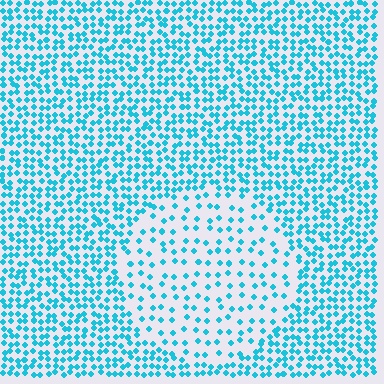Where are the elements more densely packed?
The elements are more densely packed outside the circle boundary.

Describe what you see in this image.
The image contains small cyan elements arranged at two different densities. A circle-shaped region is visible where the elements are less densely packed than the surrounding area.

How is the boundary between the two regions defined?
The boundary is defined by a change in element density (approximately 2.3x ratio). All elements are the same color, size, and shape.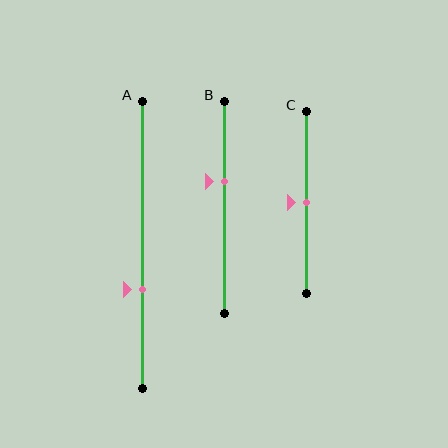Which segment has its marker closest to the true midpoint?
Segment C has its marker closest to the true midpoint.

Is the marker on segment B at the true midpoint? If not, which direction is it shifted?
No, the marker on segment B is shifted upward by about 12% of the segment length.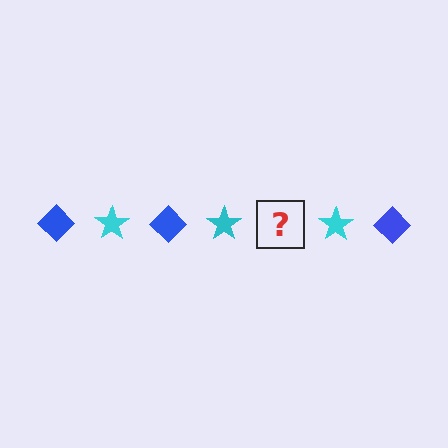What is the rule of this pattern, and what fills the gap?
The rule is that the pattern alternates between blue diamond and cyan star. The gap should be filled with a blue diamond.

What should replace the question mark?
The question mark should be replaced with a blue diamond.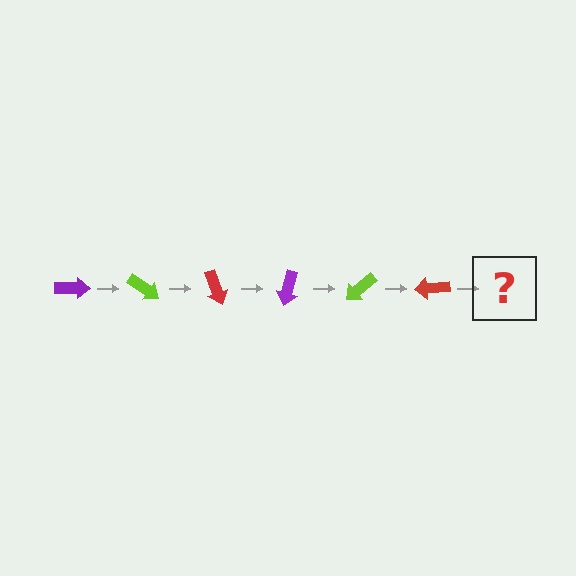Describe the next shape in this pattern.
It should be a purple arrow, rotated 210 degrees from the start.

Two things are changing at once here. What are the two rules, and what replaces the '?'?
The two rules are that it rotates 35 degrees each step and the color cycles through purple, lime, and red. The '?' should be a purple arrow, rotated 210 degrees from the start.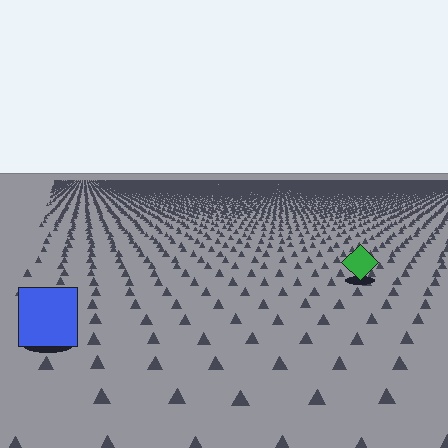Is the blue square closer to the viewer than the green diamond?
Yes. The blue square is closer — you can tell from the texture gradient: the ground texture is coarser near it.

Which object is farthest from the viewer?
The green diamond is farthest from the viewer. It appears smaller and the ground texture around it is denser.